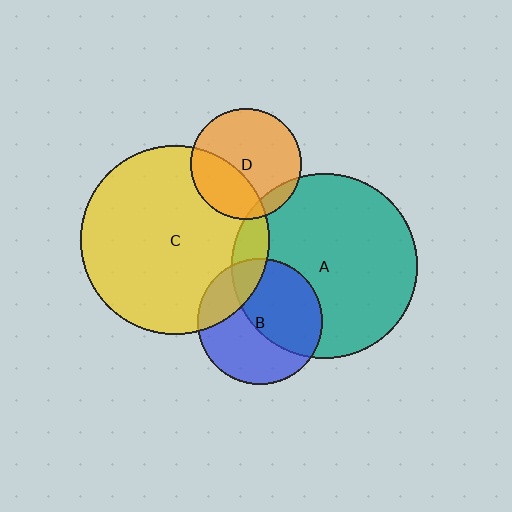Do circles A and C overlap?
Yes.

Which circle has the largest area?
Circle C (yellow).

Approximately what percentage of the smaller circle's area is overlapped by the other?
Approximately 10%.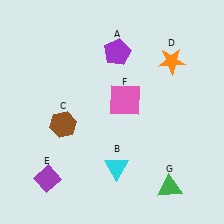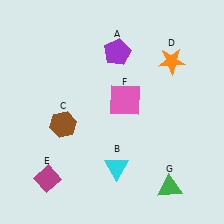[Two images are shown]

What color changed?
The diamond (E) changed from purple in Image 1 to magenta in Image 2.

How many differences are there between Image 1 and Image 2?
There is 1 difference between the two images.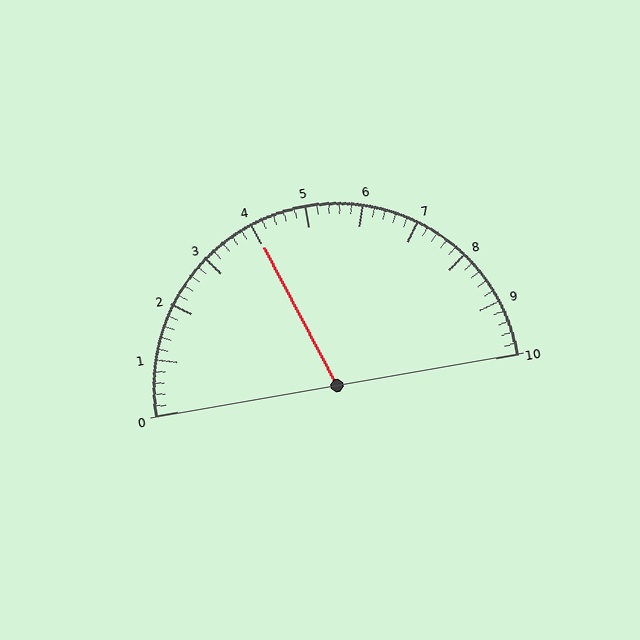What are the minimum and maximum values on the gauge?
The gauge ranges from 0 to 10.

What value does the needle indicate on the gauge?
The needle indicates approximately 4.0.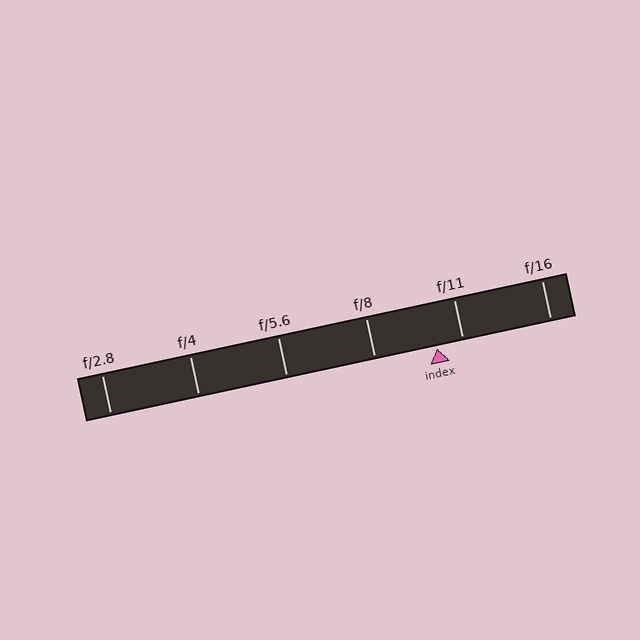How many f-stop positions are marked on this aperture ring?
There are 6 f-stop positions marked.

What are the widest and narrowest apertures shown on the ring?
The widest aperture shown is f/2.8 and the narrowest is f/16.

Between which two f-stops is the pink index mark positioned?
The index mark is between f/8 and f/11.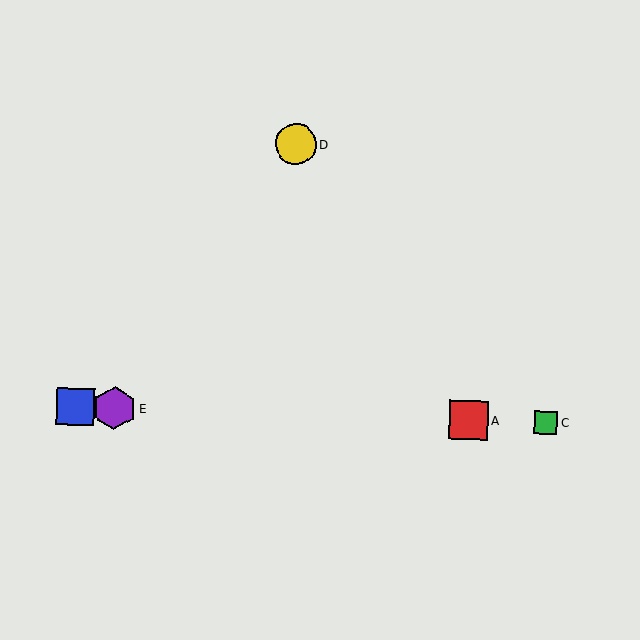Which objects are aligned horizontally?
Objects A, B, C, E are aligned horizontally.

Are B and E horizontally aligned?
Yes, both are at y≈407.